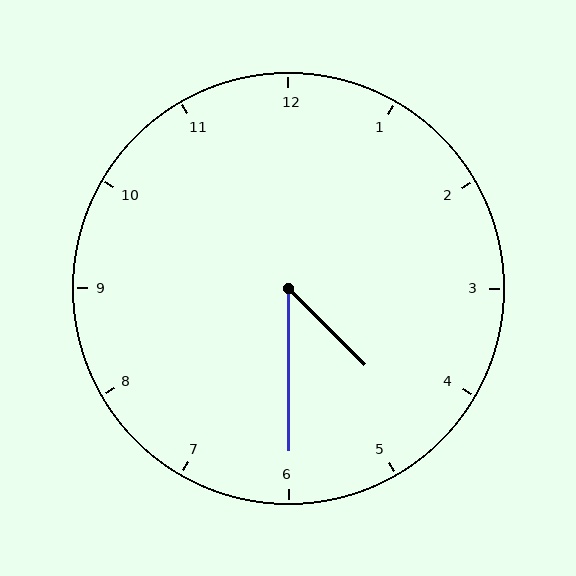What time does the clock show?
4:30.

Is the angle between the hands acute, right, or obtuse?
It is acute.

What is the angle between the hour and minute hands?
Approximately 45 degrees.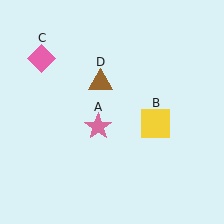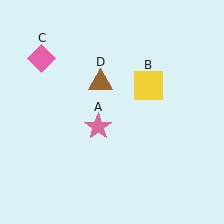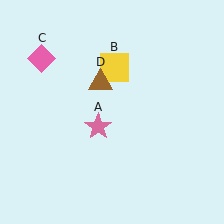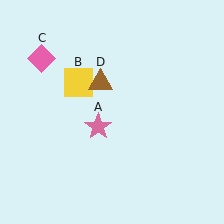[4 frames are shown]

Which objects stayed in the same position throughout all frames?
Pink star (object A) and pink diamond (object C) and brown triangle (object D) remained stationary.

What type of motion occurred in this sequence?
The yellow square (object B) rotated counterclockwise around the center of the scene.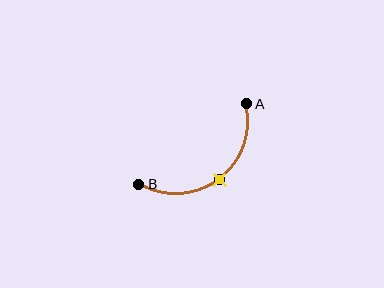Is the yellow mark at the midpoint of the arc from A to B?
Yes. The yellow mark lies on the arc at equal arc-length from both A and B — it is the arc midpoint.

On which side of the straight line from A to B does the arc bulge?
The arc bulges below and to the right of the straight line connecting A and B.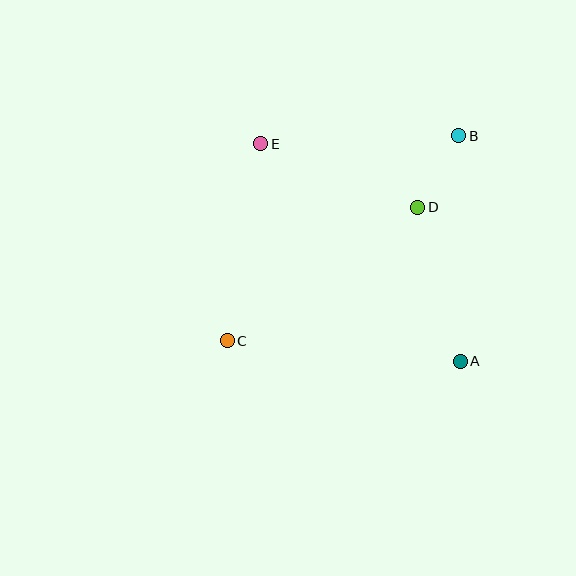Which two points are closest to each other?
Points B and D are closest to each other.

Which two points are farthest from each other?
Points B and C are farthest from each other.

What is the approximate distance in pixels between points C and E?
The distance between C and E is approximately 200 pixels.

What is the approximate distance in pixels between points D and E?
The distance between D and E is approximately 169 pixels.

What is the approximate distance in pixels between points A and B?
The distance between A and B is approximately 226 pixels.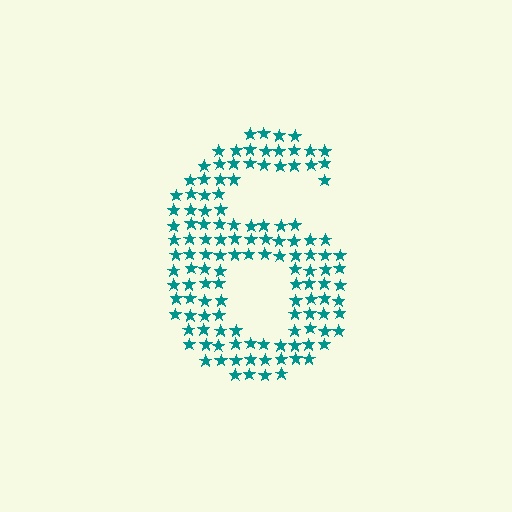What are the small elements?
The small elements are stars.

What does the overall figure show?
The overall figure shows the digit 6.